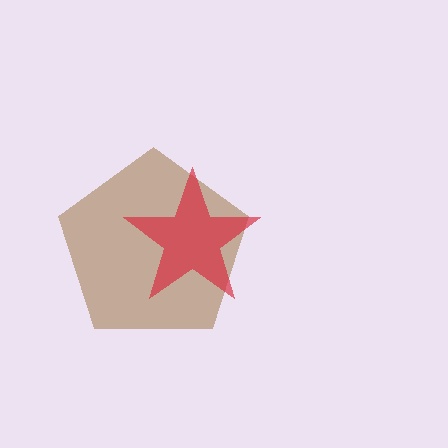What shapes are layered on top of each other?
The layered shapes are: a brown pentagon, a red star.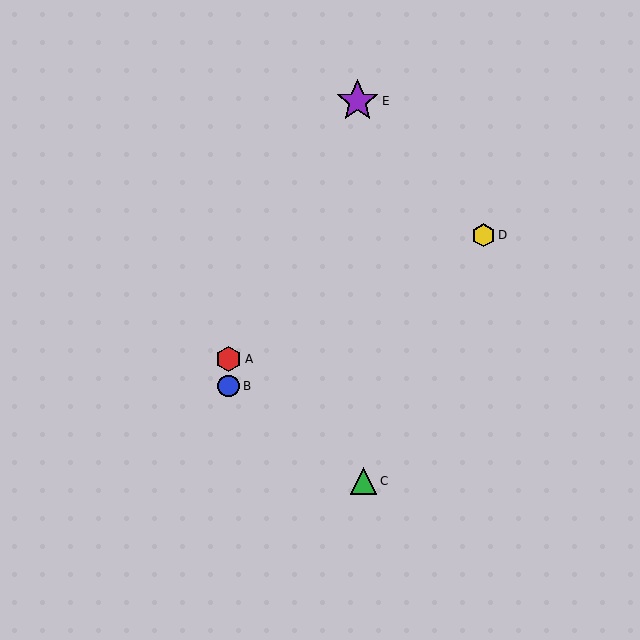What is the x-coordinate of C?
Object C is at x≈363.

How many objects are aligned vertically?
2 objects (A, B) are aligned vertically.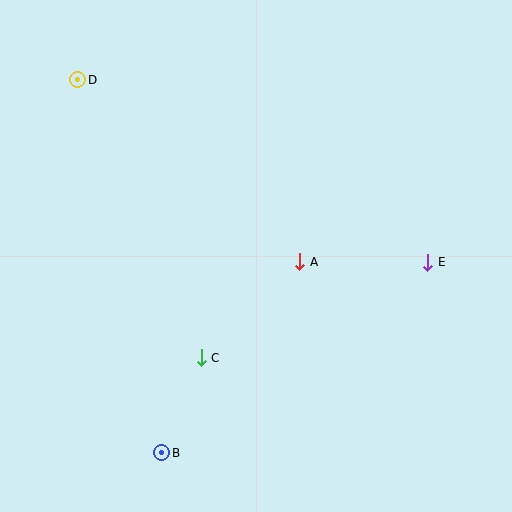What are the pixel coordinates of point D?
Point D is at (78, 80).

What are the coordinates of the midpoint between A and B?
The midpoint between A and B is at (231, 357).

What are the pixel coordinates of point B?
Point B is at (162, 453).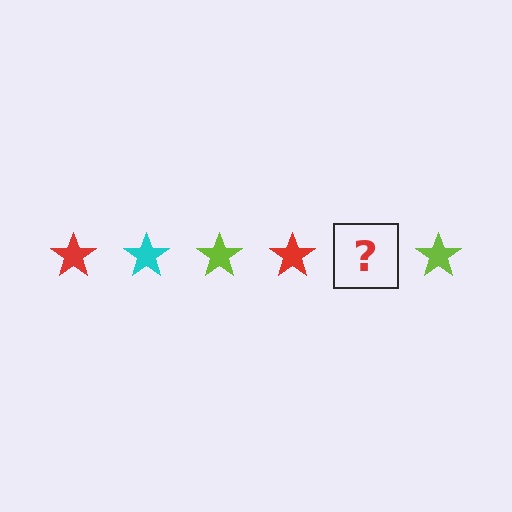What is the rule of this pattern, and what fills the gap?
The rule is that the pattern cycles through red, cyan, lime stars. The gap should be filled with a cyan star.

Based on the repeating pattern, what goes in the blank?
The blank should be a cyan star.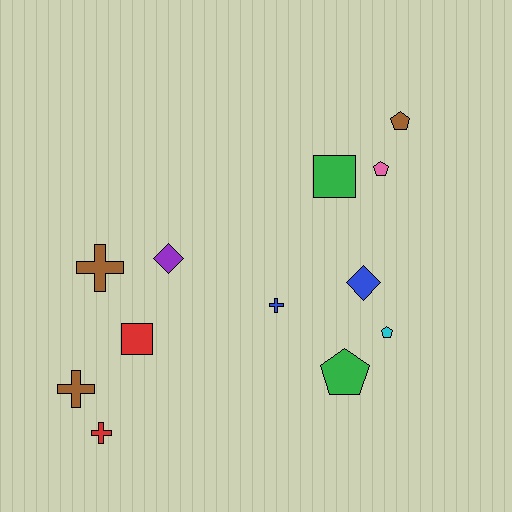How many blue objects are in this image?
There are 2 blue objects.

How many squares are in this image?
There are 2 squares.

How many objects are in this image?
There are 12 objects.